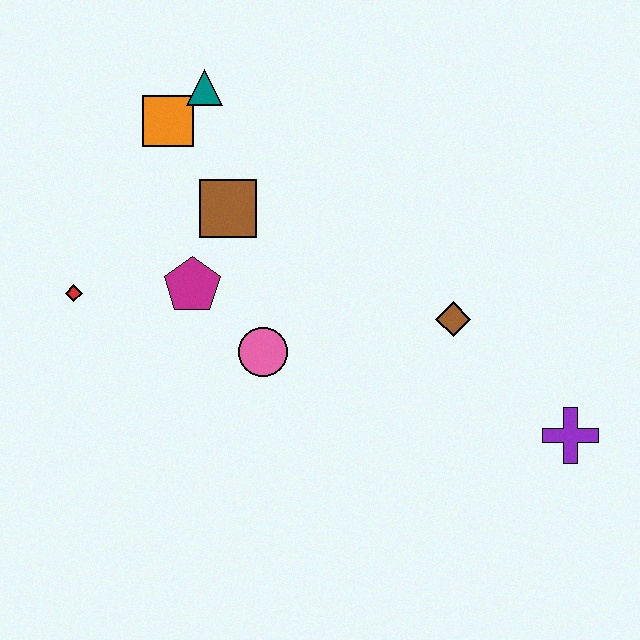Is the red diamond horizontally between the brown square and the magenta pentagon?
No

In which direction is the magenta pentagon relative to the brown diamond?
The magenta pentagon is to the left of the brown diamond.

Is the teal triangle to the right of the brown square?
No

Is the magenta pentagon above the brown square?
No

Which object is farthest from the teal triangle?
The purple cross is farthest from the teal triangle.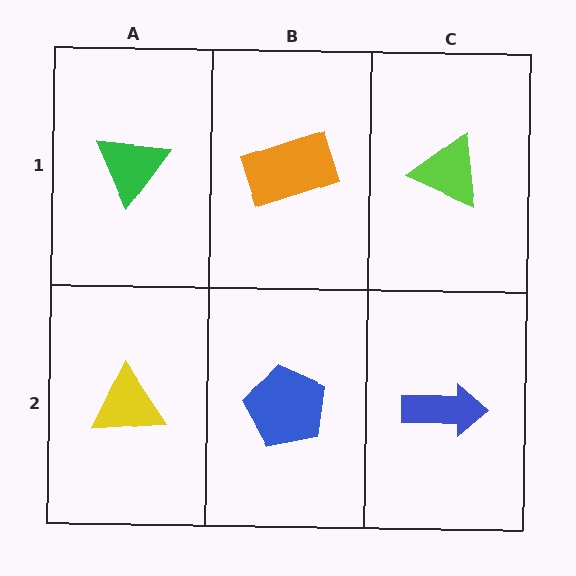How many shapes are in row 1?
3 shapes.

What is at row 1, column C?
A lime triangle.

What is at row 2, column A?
A yellow triangle.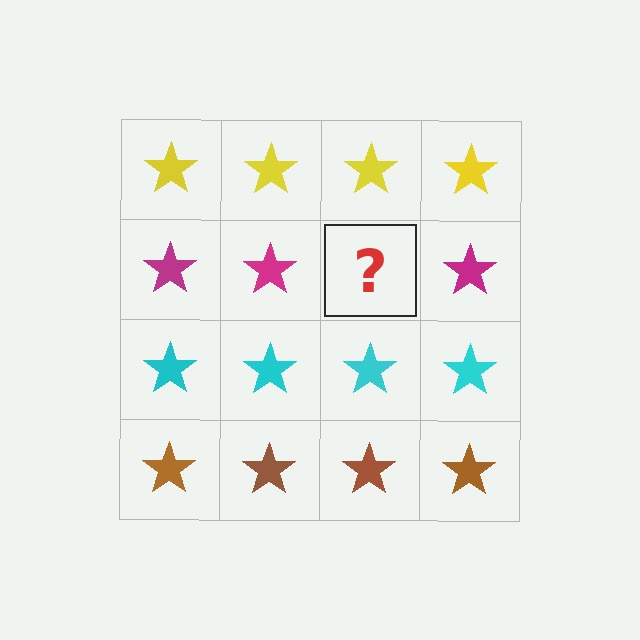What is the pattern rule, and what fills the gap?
The rule is that each row has a consistent color. The gap should be filled with a magenta star.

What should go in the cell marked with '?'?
The missing cell should contain a magenta star.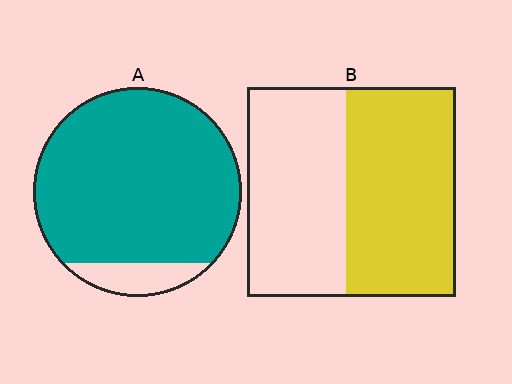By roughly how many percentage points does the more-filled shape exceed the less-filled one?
By roughly 35 percentage points (A over B).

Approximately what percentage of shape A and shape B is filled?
A is approximately 90% and B is approximately 55%.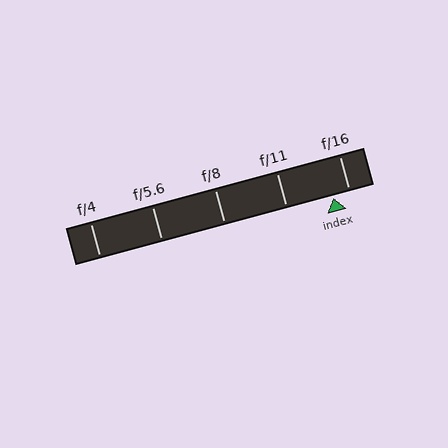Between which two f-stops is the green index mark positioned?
The index mark is between f/11 and f/16.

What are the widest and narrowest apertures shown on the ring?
The widest aperture shown is f/4 and the narrowest is f/16.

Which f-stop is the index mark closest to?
The index mark is closest to f/16.